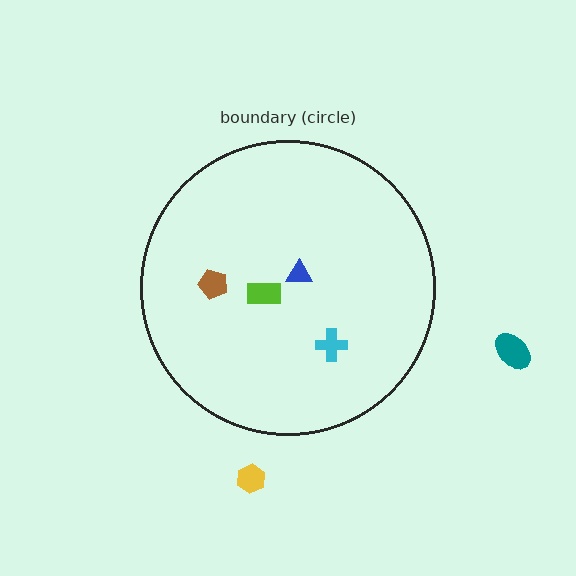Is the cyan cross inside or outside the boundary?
Inside.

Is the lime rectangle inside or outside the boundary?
Inside.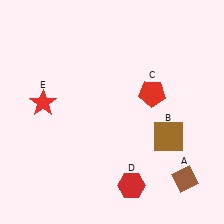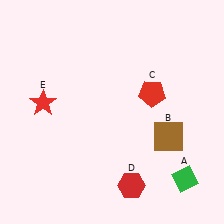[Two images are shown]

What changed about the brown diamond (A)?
In Image 1, A is brown. In Image 2, it changed to green.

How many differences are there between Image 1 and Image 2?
There is 1 difference between the two images.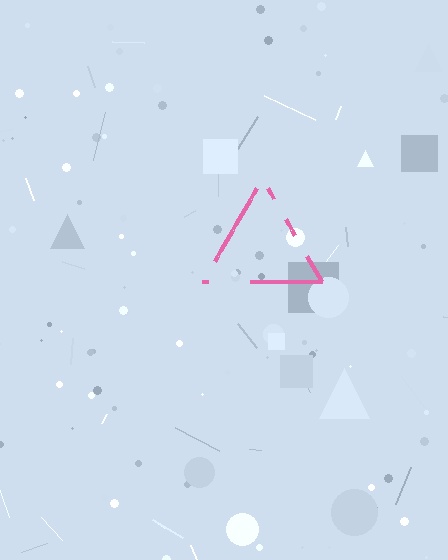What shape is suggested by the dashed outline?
The dashed outline suggests a triangle.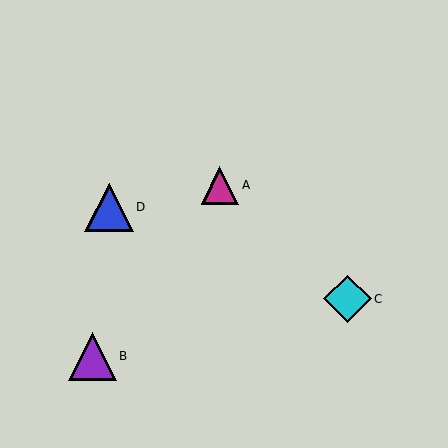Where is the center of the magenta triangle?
The center of the magenta triangle is at (220, 185).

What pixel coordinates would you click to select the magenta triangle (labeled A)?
Click at (220, 185) to select the magenta triangle A.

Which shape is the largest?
The blue triangle (labeled D) is the largest.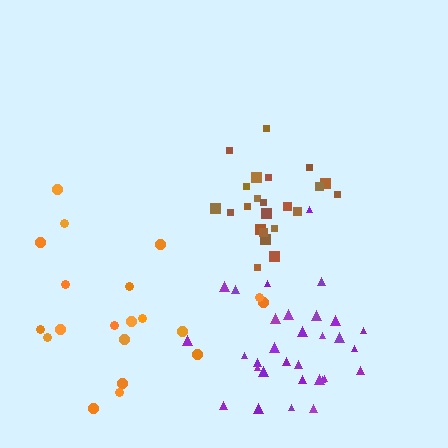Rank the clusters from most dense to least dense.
brown, purple, orange.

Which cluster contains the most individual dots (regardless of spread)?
Purple (31).